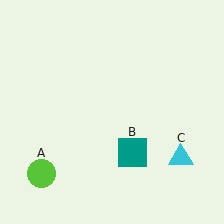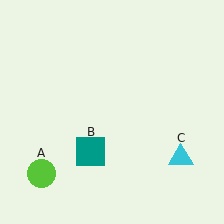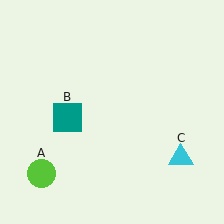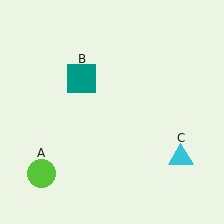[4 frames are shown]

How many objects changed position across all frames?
1 object changed position: teal square (object B).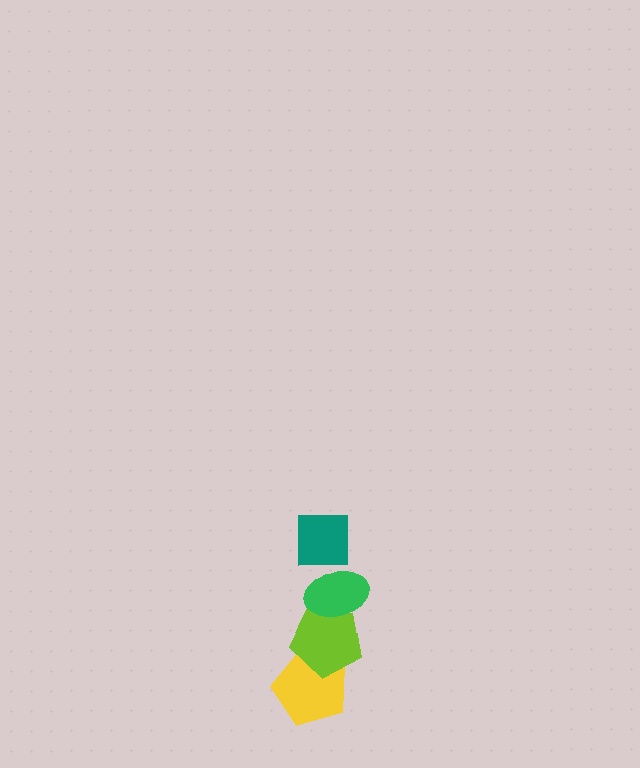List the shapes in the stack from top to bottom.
From top to bottom: the teal square, the green ellipse, the lime pentagon, the yellow pentagon.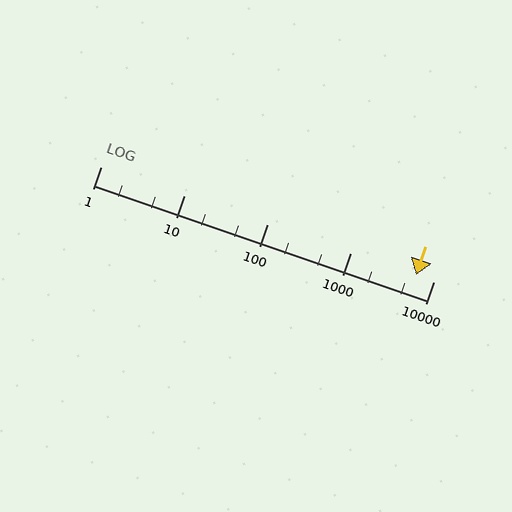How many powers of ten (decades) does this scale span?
The scale spans 4 decades, from 1 to 10000.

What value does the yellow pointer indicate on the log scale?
The pointer indicates approximately 6100.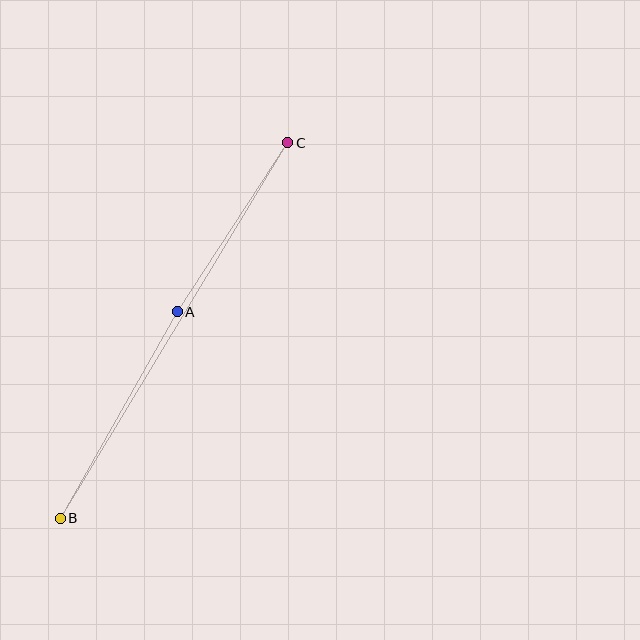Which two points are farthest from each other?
Points B and C are farthest from each other.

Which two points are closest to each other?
Points A and C are closest to each other.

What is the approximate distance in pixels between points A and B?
The distance between A and B is approximately 238 pixels.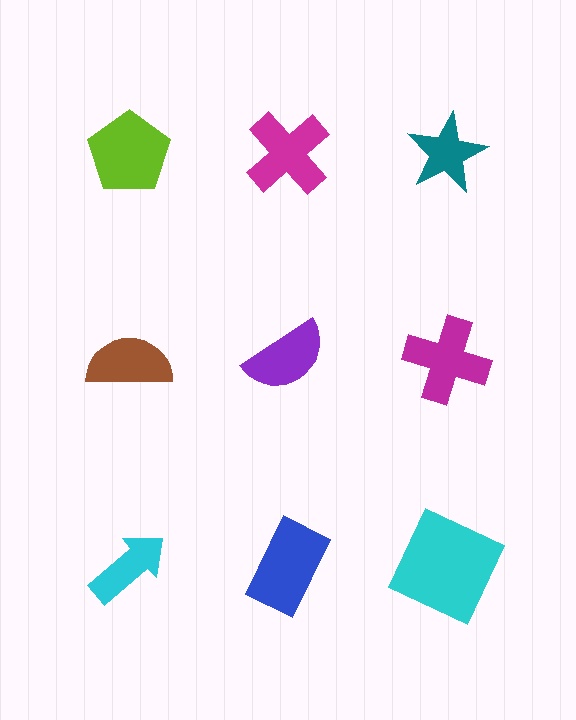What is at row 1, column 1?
A lime pentagon.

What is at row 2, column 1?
A brown semicircle.